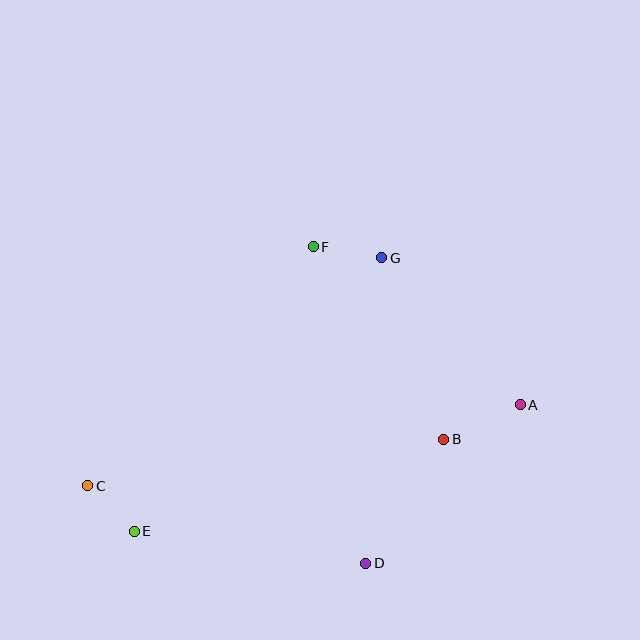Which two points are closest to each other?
Points C and E are closest to each other.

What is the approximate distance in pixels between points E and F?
The distance between E and F is approximately 336 pixels.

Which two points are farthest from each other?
Points A and C are farthest from each other.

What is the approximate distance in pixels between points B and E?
The distance between B and E is approximately 323 pixels.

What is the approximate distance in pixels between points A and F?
The distance between A and F is approximately 260 pixels.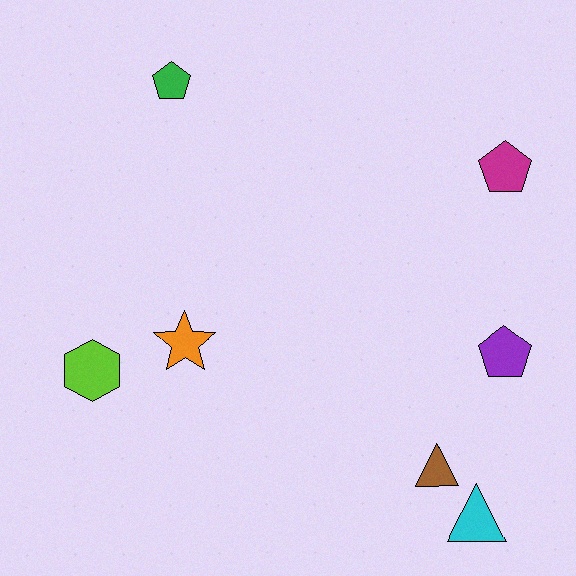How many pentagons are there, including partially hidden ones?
There are 3 pentagons.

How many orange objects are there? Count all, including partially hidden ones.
There is 1 orange object.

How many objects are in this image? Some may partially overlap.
There are 7 objects.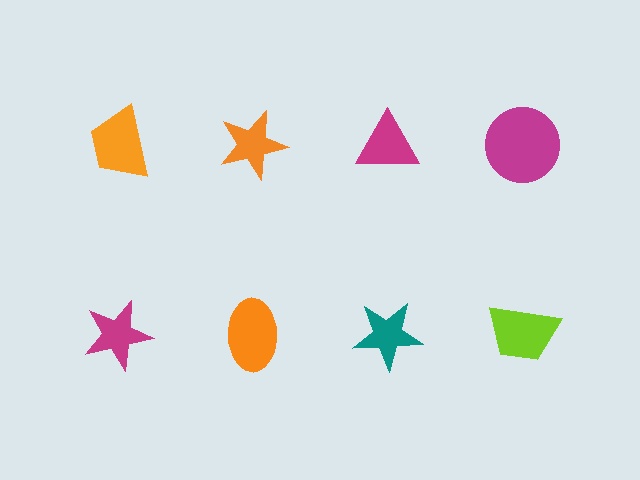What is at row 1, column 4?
A magenta circle.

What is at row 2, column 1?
A magenta star.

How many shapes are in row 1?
4 shapes.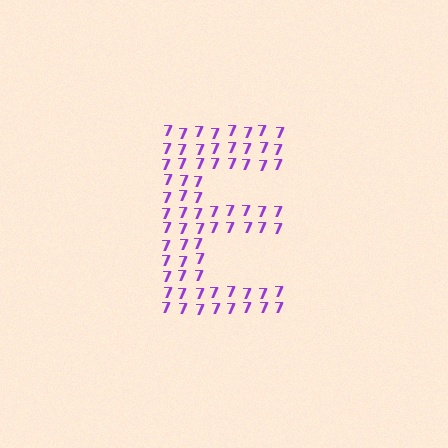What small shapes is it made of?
It is made of small digit 7's.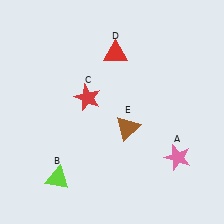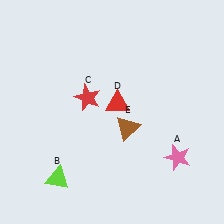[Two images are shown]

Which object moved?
The red triangle (D) moved down.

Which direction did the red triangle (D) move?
The red triangle (D) moved down.